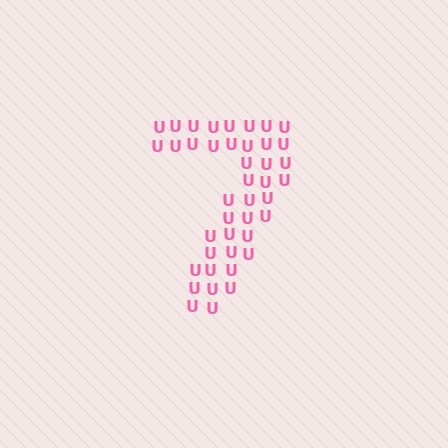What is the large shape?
The large shape is the digit 7.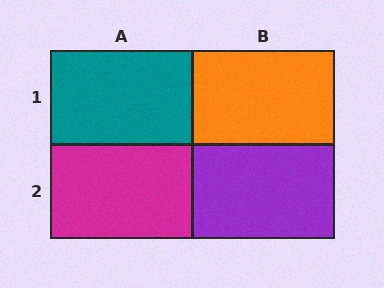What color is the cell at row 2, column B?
Purple.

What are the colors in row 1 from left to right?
Teal, orange.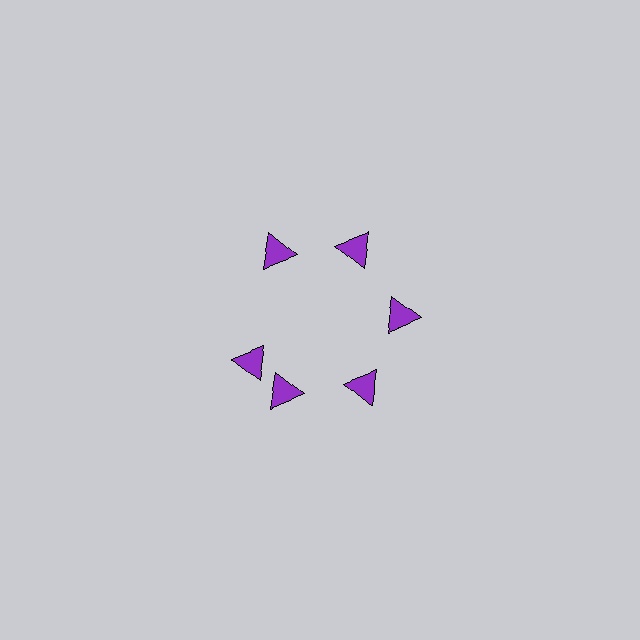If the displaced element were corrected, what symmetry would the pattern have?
It would have 6-fold rotational symmetry — the pattern would map onto itself every 60 degrees.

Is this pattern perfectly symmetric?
No. The 6 purple triangles are arranged in a ring, but one element near the 9 o'clock position is rotated out of alignment along the ring, breaking the 6-fold rotational symmetry.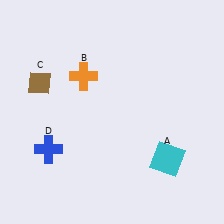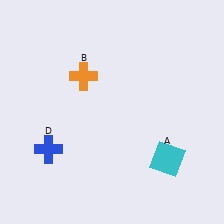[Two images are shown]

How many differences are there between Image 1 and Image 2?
There is 1 difference between the two images.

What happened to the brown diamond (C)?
The brown diamond (C) was removed in Image 2. It was in the top-left area of Image 1.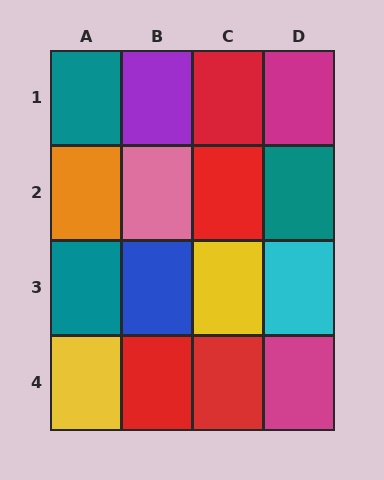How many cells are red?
4 cells are red.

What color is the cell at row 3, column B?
Blue.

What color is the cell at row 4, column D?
Magenta.